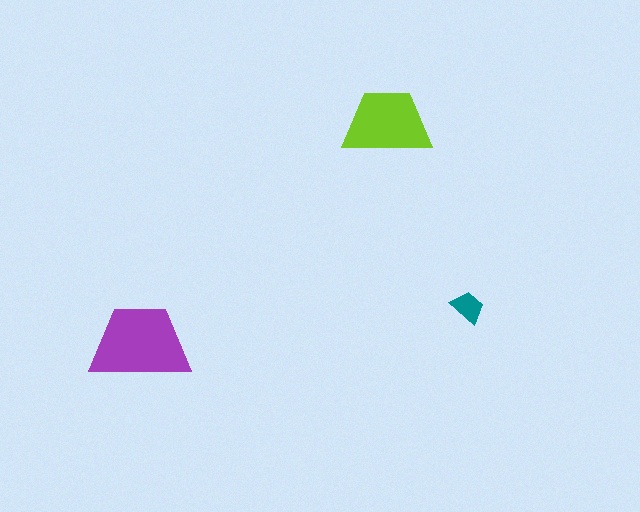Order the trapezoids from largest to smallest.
the purple one, the lime one, the teal one.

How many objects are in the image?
There are 3 objects in the image.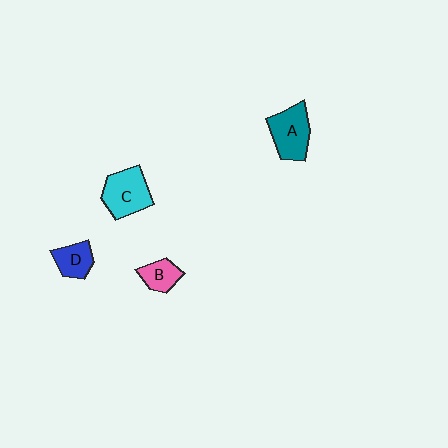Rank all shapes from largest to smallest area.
From largest to smallest: C (cyan), A (teal), D (blue), B (pink).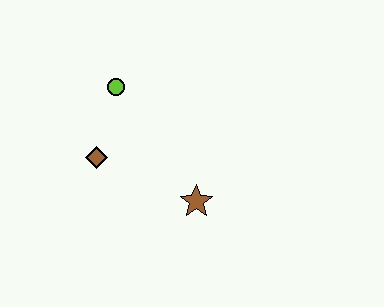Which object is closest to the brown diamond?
The lime circle is closest to the brown diamond.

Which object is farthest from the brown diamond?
The brown star is farthest from the brown diamond.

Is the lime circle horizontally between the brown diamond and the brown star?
Yes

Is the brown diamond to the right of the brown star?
No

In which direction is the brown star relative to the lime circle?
The brown star is below the lime circle.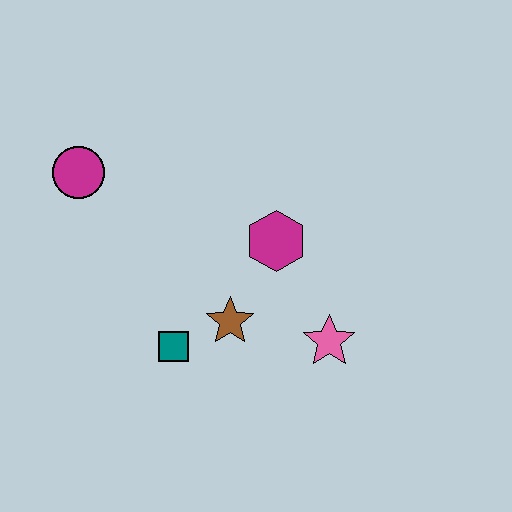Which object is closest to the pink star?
The brown star is closest to the pink star.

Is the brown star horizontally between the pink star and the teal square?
Yes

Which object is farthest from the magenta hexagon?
The magenta circle is farthest from the magenta hexagon.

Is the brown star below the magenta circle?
Yes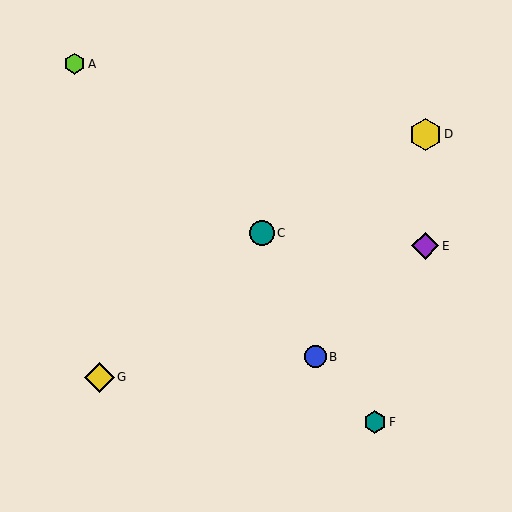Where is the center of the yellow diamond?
The center of the yellow diamond is at (99, 377).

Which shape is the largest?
The yellow hexagon (labeled D) is the largest.